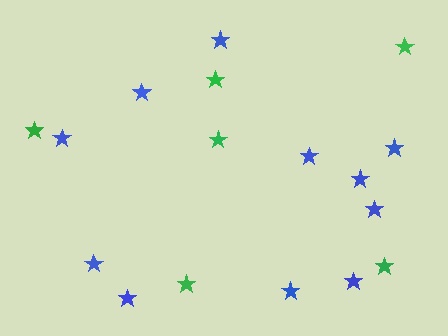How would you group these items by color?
There are 2 groups: one group of green stars (6) and one group of blue stars (11).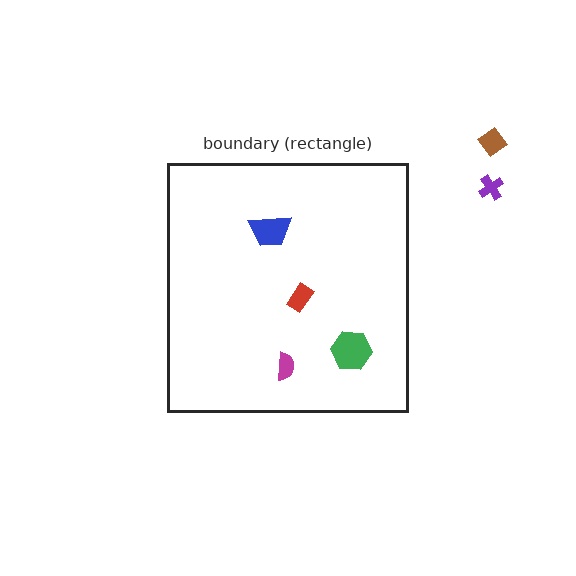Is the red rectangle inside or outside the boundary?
Inside.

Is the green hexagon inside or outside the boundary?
Inside.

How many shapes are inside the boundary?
4 inside, 2 outside.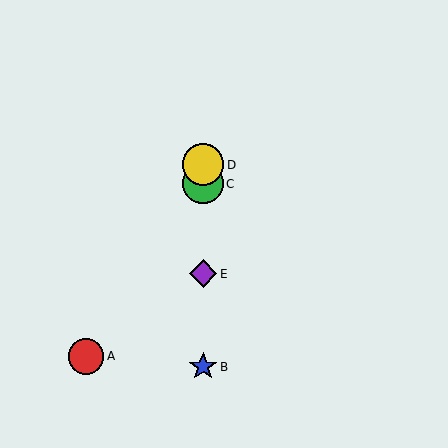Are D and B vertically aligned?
Yes, both are at x≈203.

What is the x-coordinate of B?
Object B is at x≈203.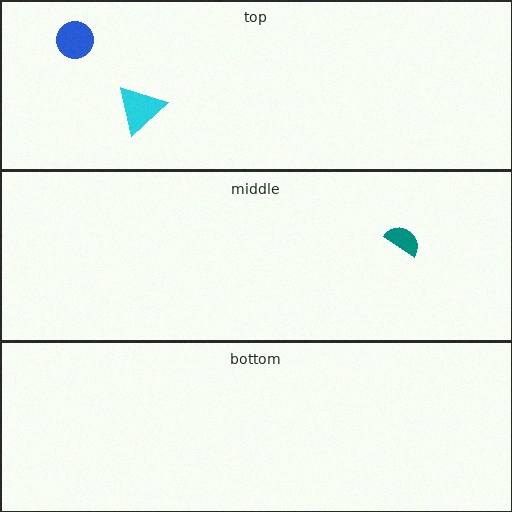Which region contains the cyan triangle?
The top region.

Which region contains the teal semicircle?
The middle region.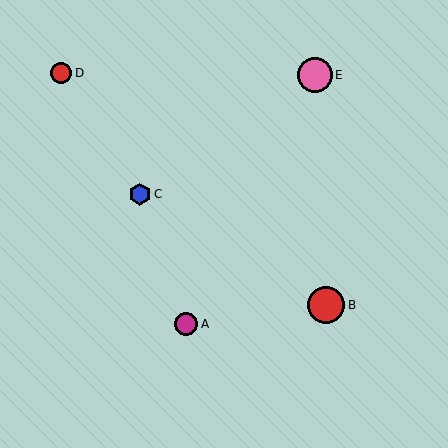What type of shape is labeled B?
Shape B is a red circle.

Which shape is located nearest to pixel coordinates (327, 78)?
The pink circle (labeled E) at (315, 75) is nearest to that location.